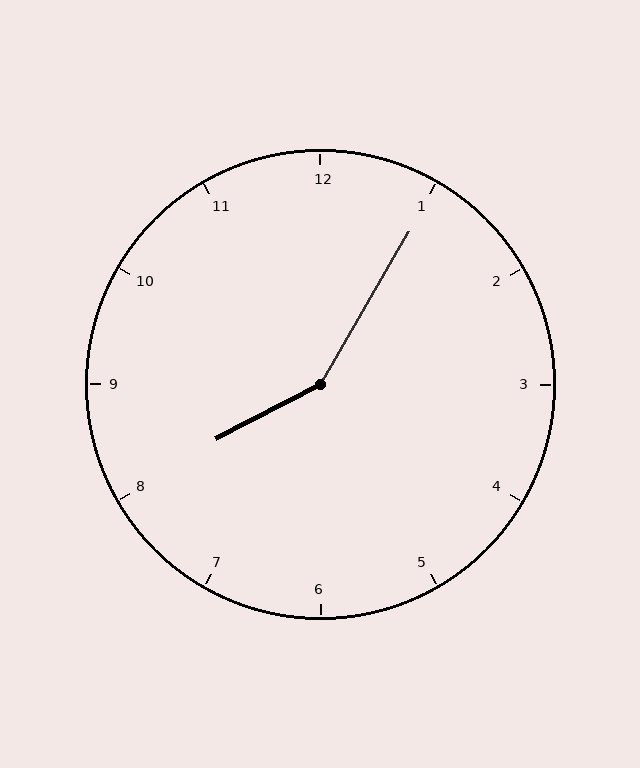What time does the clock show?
8:05.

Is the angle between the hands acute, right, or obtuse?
It is obtuse.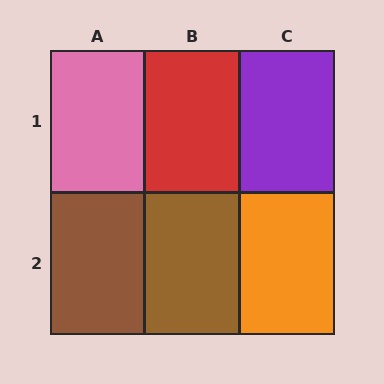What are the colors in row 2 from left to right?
Brown, brown, orange.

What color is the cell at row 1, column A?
Pink.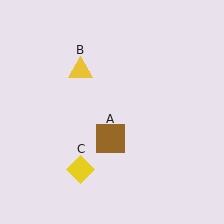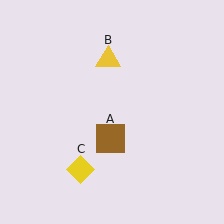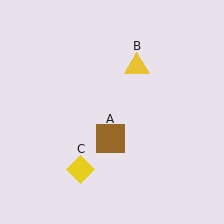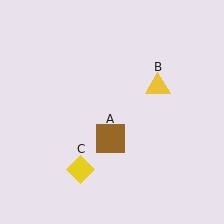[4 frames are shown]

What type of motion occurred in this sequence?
The yellow triangle (object B) rotated clockwise around the center of the scene.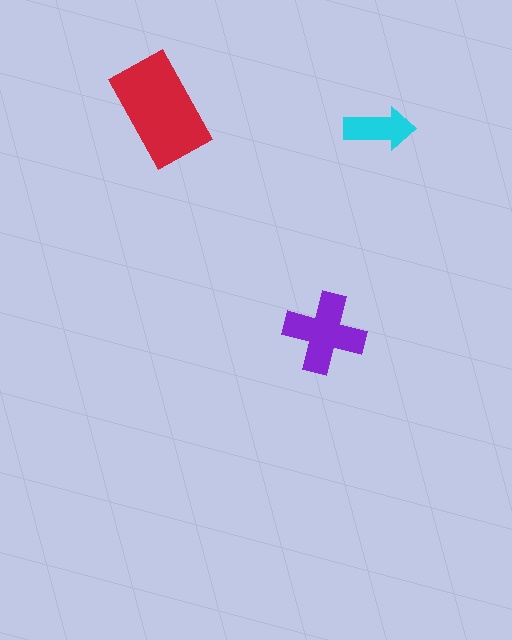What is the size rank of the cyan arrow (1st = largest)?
3rd.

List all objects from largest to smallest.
The red rectangle, the purple cross, the cyan arrow.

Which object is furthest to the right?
The cyan arrow is rightmost.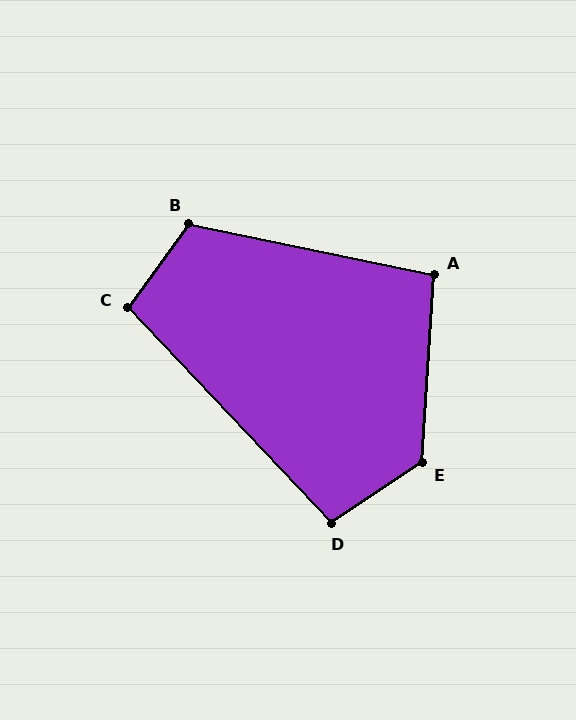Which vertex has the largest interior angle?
E, at approximately 127 degrees.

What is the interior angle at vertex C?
Approximately 101 degrees (obtuse).